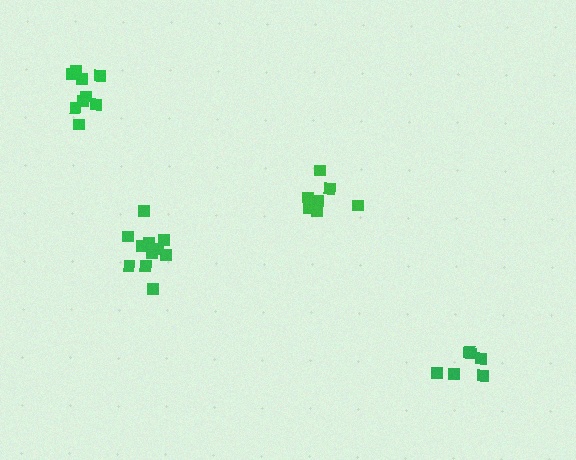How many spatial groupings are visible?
There are 4 spatial groupings.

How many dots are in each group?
Group 1: 9 dots, Group 2: 6 dots, Group 3: 7 dots, Group 4: 11 dots (33 total).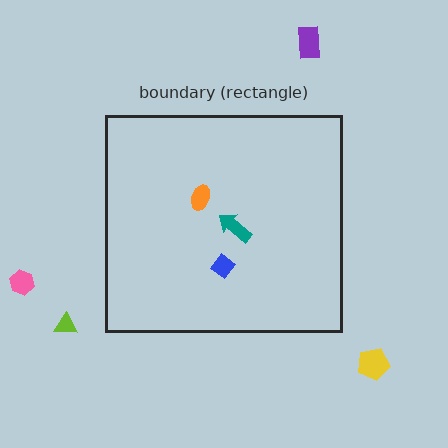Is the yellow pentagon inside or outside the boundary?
Outside.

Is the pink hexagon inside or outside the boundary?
Outside.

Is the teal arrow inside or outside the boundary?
Inside.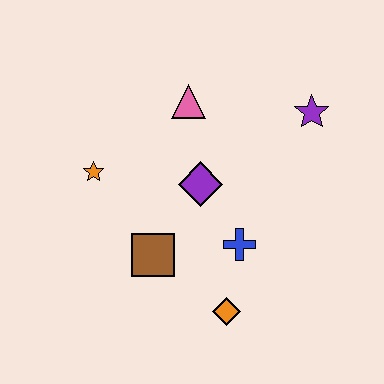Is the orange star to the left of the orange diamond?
Yes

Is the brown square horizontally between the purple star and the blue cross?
No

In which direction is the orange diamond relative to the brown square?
The orange diamond is to the right of the brown square.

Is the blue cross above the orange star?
No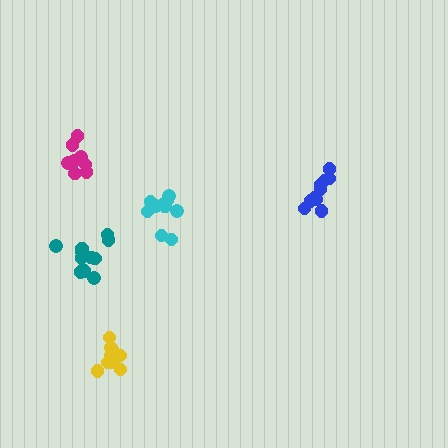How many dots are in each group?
Group 1: 11 dots, Group 2: 10 dots, Group 3: 10 dots, Group 4: 9 dots, Group 5: 11 dots (51 total).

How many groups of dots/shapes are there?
There are 5 groups.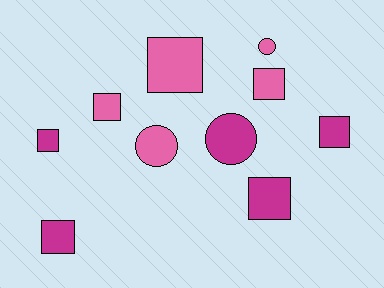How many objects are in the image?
There are 10 objects.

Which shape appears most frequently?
Square, with 7 objects.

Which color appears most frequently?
Magenta, with 5 objects.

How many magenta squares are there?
There are 4 magenta squares.